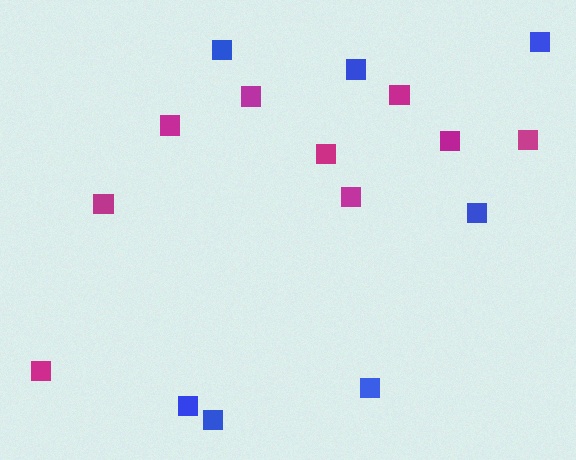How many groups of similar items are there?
There are 2 groups: one group of blue squares (7) and one group of magenta squares (9).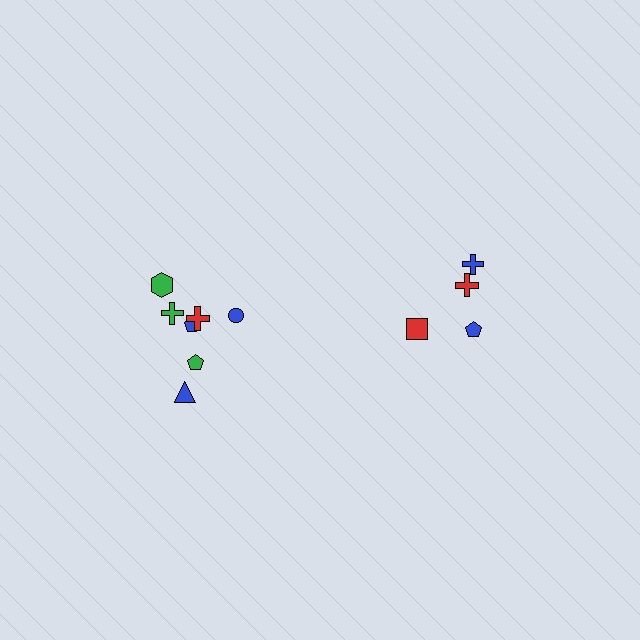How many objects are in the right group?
There are 4 objects.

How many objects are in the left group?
There are 7 objects.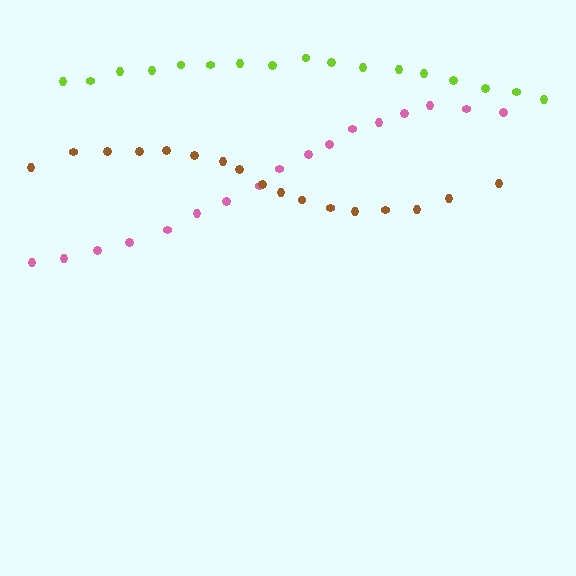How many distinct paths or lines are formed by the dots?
There are 3 distinct paths.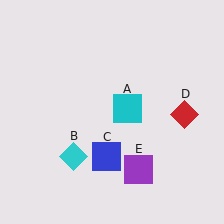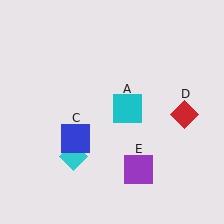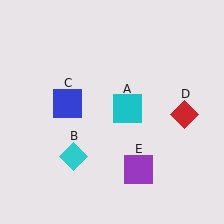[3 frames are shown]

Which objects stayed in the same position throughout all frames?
Cyan square (object A) and cyan diamond (object B) and red diamond (object D) and purple square (object E) remained stationary.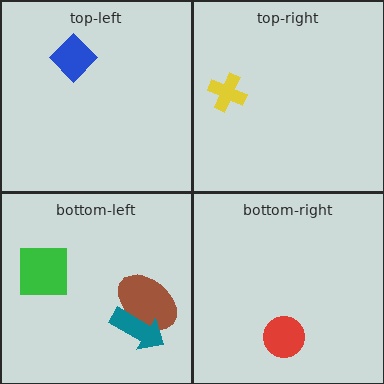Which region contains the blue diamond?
The top-left region.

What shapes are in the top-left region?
The blue diamond.